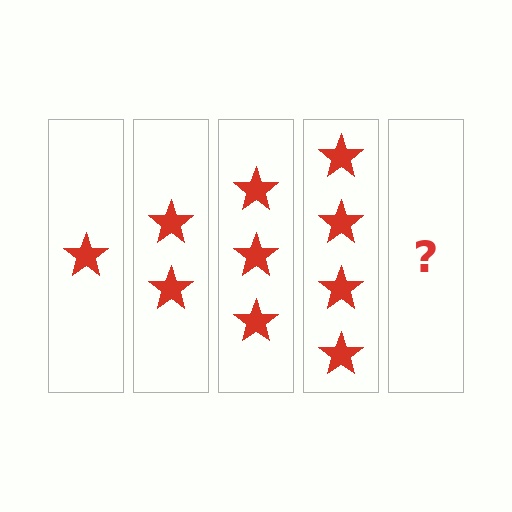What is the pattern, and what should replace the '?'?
The pattern is that each step adds one more star. The '?' should be 5 stars.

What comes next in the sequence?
The next element should be 5 stars.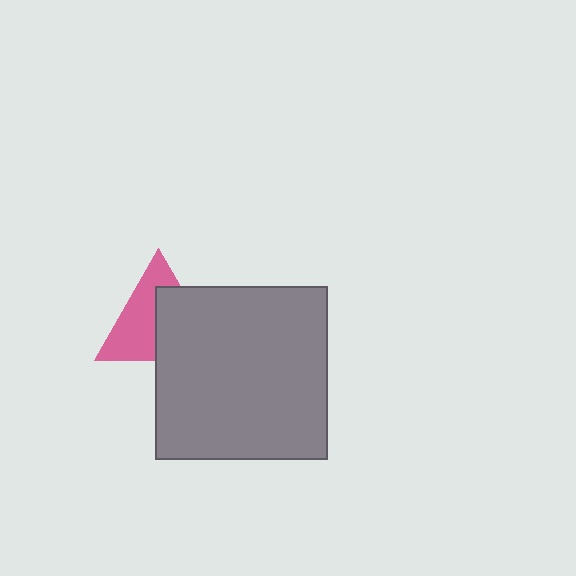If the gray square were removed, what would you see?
You would see the complete pink triangle.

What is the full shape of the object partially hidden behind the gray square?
The partially hidden object is a pink triangle.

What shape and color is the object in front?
The object in front is a gray square.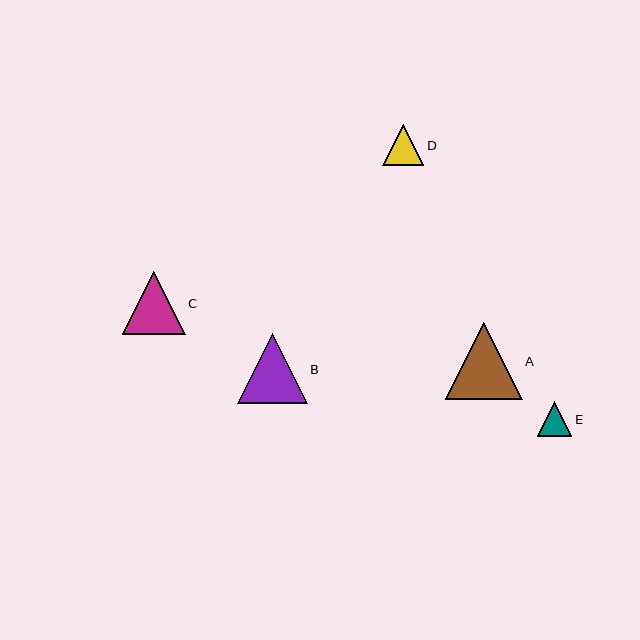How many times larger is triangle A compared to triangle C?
Triangle A is approximately 1.2 times the size of triangle C.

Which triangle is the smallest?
Triangle E is the smallest with a size of approximately 35 pixels.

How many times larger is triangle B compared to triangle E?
Triangle B is approximately 2.0 times the size of triangle E.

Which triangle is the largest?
Triangle A is the largest with a size of approximately 77 pixels.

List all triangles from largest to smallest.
From largest to smallest: A, B, C, D, E.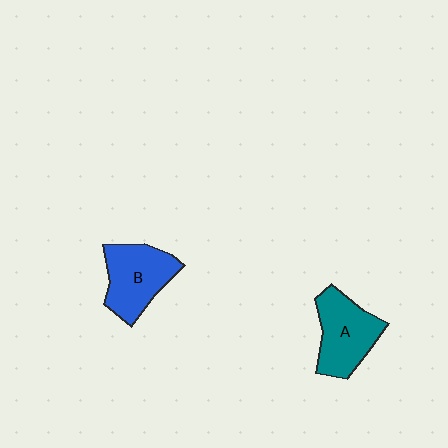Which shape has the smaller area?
Shape B (blue).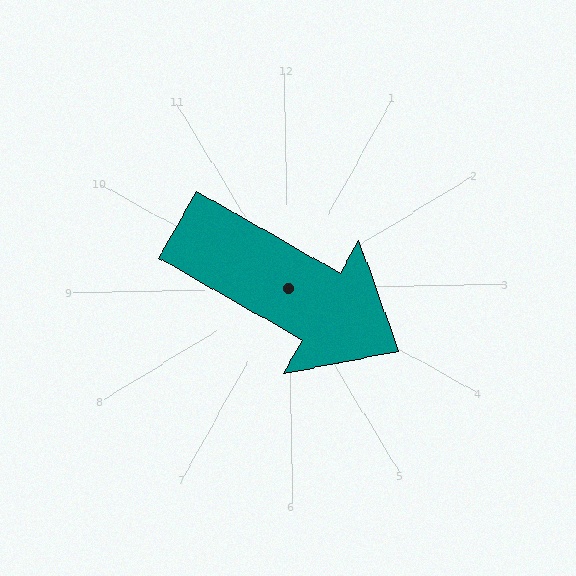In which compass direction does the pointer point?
Southeast.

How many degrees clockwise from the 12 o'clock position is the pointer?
Approximately 121 degrees.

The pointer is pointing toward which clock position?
Roughly 4 o'clock.